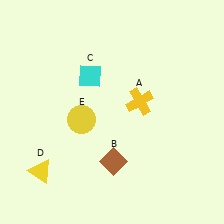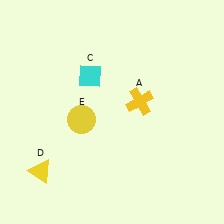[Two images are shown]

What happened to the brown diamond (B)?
The brown diamond (B) was removed in Image 2. It was in the bottom-right area of Image 1.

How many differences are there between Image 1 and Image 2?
There is 1 difference between the two images.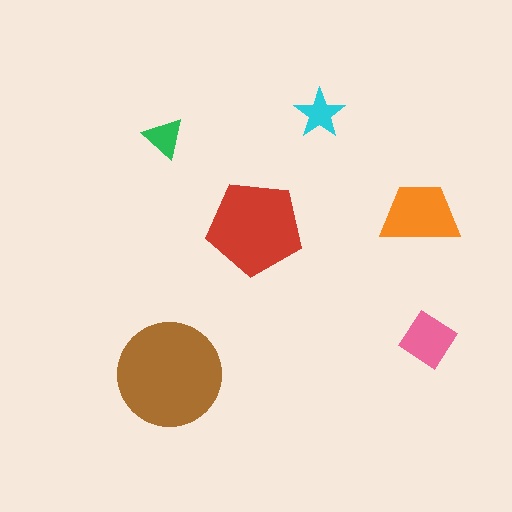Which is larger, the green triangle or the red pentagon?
The red pentagon.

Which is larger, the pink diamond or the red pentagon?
The red pentagon.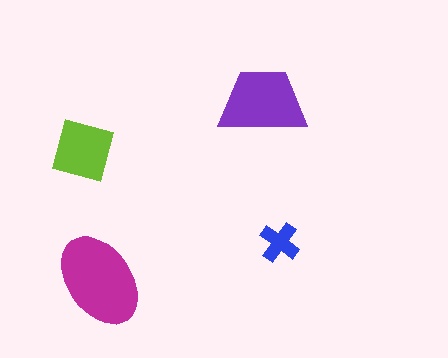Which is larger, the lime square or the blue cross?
The lime square.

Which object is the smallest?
The blue cross.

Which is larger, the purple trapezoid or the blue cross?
The purple trapezoid.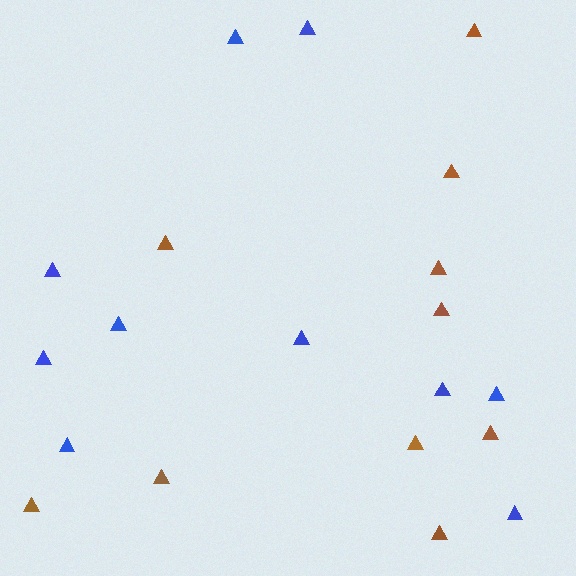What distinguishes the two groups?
There are 2 groups: one group of blue triangles (10) and one group of brown triangles (10).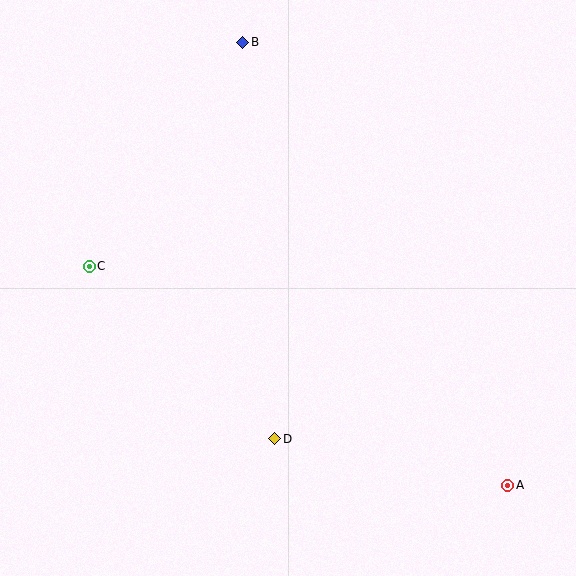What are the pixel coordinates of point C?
Point C is at (89, 266).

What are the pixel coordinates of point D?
Point D is at (275, 439).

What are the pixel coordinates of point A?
Point A is at (508, 485).